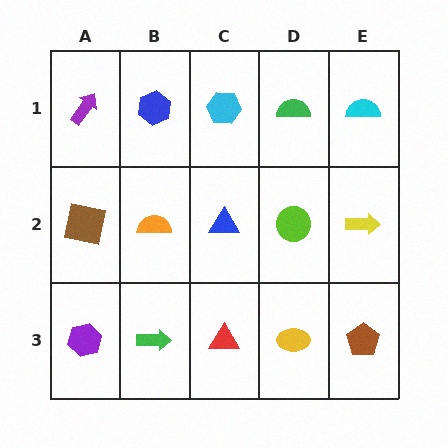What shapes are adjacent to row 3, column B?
An orange semicircle (row 2, column B), a purple hexagon (row 3, column A), a red triangle (row 3, column C).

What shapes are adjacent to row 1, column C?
A blue triangle (row 2, column C), a blue hexagon (row 1, column B), a green semicircle (row 1, column D).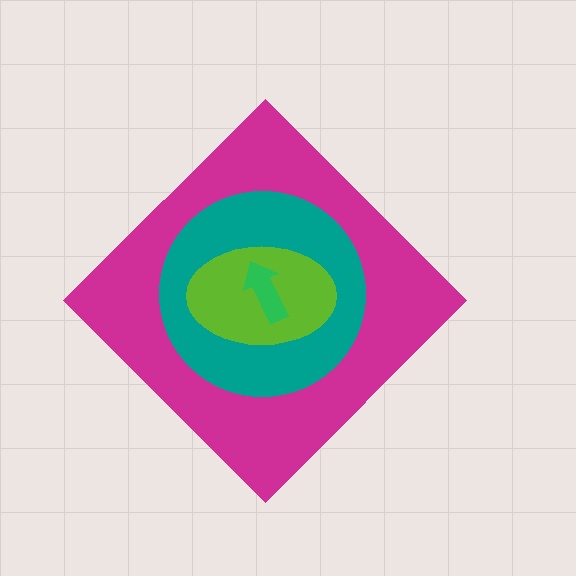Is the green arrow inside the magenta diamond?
Yes.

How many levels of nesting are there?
4.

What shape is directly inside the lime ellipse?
The green arrow.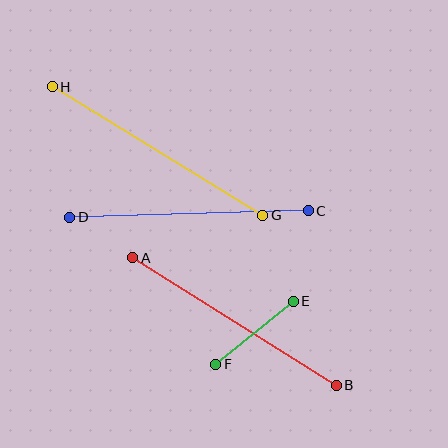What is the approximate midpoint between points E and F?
The midpoint is at approximately (255, 333) pixels.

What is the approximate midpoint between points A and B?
The midpoint is at approximately (235, 321) pixels.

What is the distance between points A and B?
The distance is approximately 240 pixels.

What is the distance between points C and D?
The distance is approximately 239 pixels.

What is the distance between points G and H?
The distance is approximately 247 pixels.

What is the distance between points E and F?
The distance is approximately 100 pixels.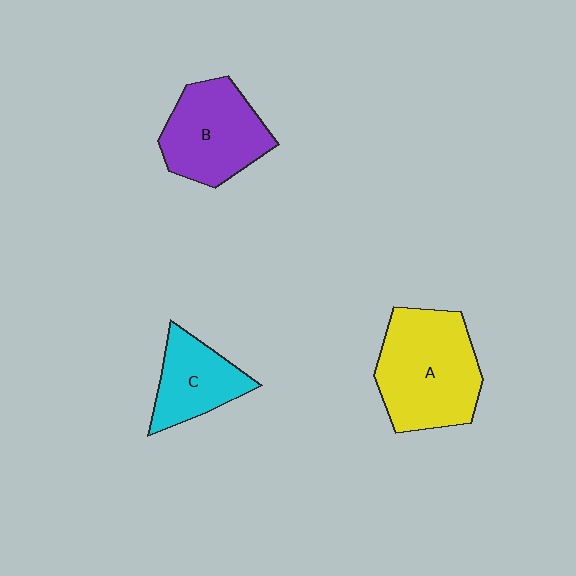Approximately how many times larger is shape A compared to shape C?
Approximately 1.7 times.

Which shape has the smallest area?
Shape C (cyan).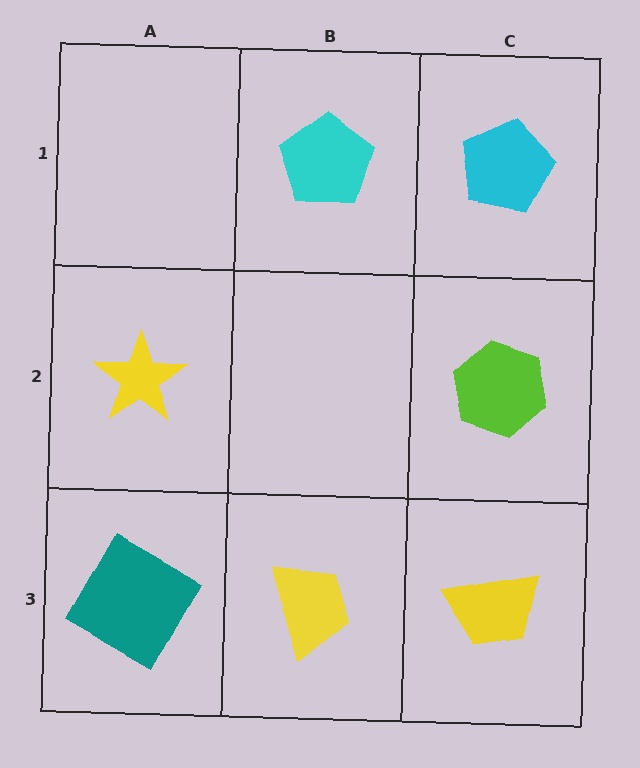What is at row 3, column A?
A teal square.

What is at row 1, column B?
A cyan pentagon.